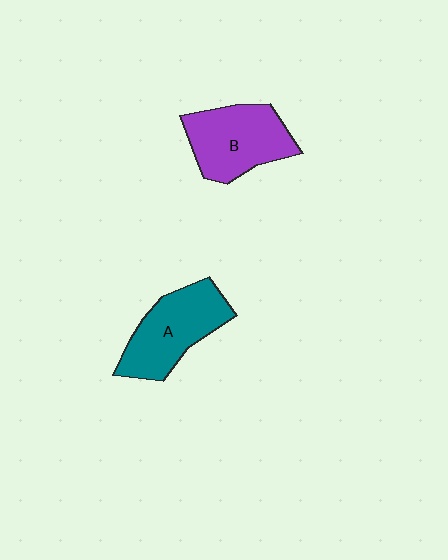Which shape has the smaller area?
Shape A (teal).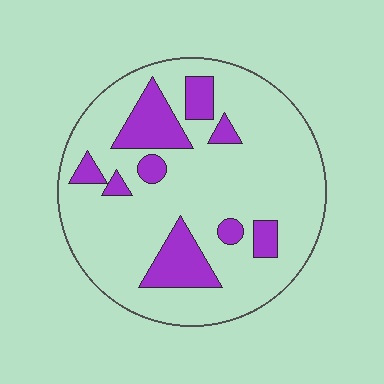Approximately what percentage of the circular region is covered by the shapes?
Approximately 20%.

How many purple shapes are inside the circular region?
9.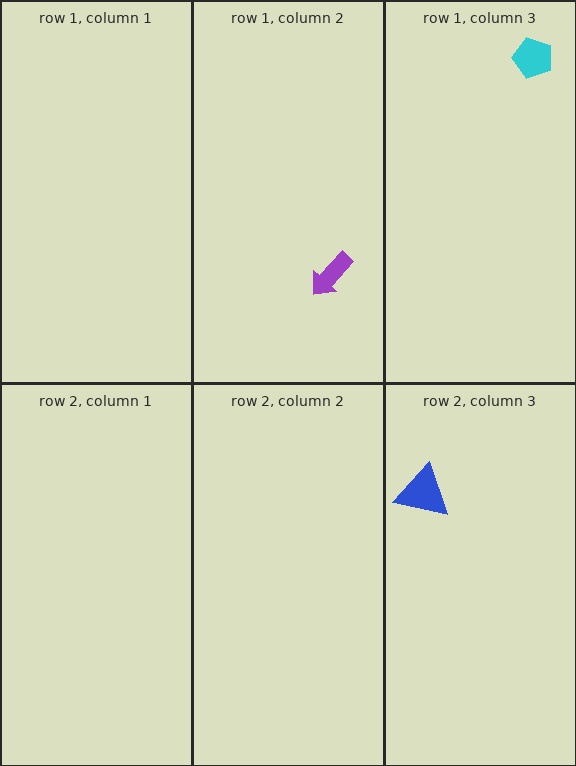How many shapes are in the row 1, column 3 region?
1.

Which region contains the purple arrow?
The row 1, column 2 region.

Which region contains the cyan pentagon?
The row 1, column 3 region.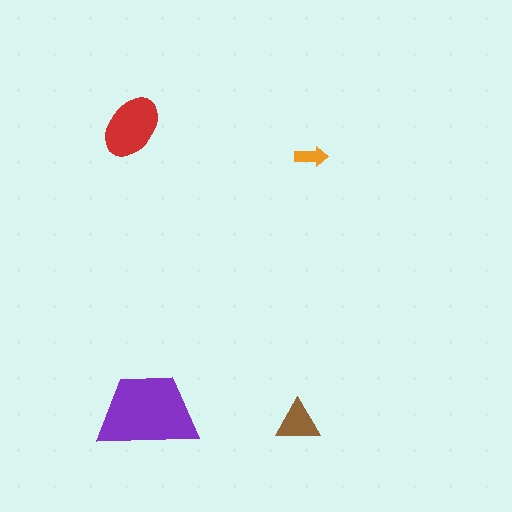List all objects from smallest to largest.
The orange arrow, the brown triangle, the red ellipse, the purple trapezoid.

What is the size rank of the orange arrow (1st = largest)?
4th.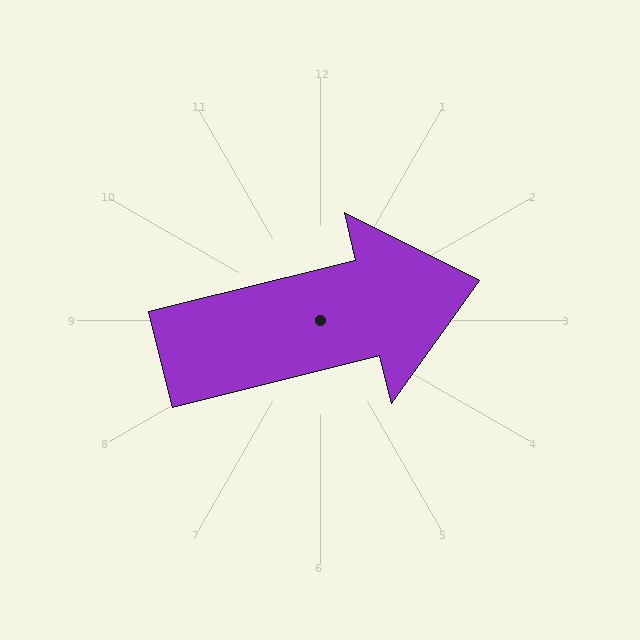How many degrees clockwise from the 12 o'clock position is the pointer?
Approximately 76 degrees.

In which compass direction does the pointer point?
East.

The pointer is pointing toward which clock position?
Roughly 3 o'clock.